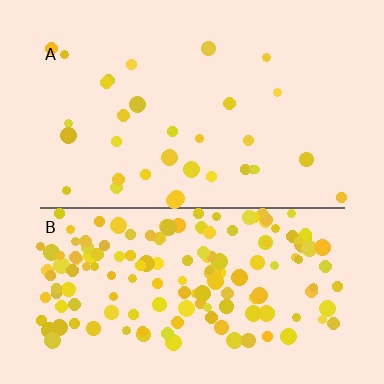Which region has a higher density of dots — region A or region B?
B (the bottom).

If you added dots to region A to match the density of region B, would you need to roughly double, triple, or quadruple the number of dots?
Approximately quadruple.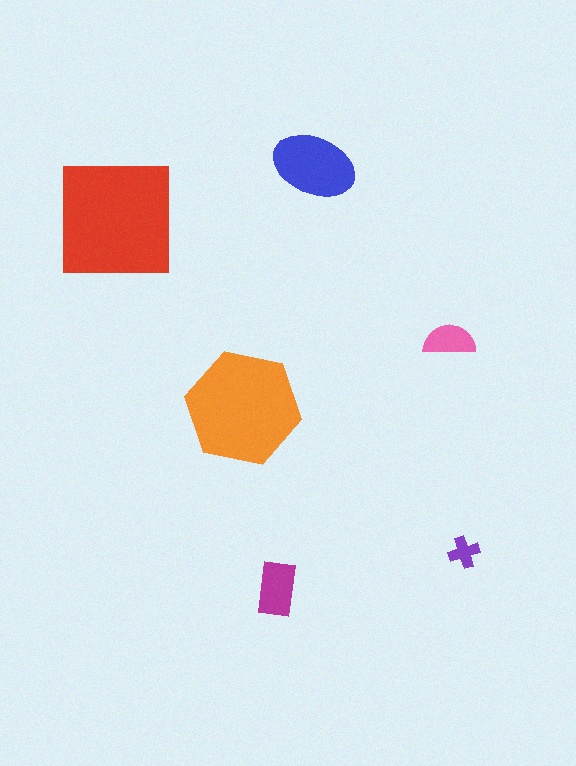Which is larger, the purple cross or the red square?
The red square.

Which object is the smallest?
The purple cross.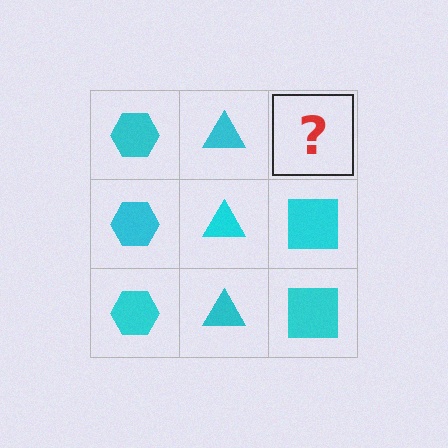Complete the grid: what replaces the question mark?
The question mark should be replaced with a cyan square.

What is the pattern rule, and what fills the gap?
The rule is that each column has a consistent shape. The gap should be filled with a cyan square.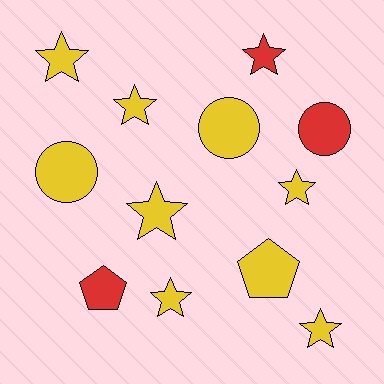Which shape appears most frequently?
Star, with 7 objects.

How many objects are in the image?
There are 12 objects.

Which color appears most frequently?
Yellow, with 9 objects.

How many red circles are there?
There is 1 red circle.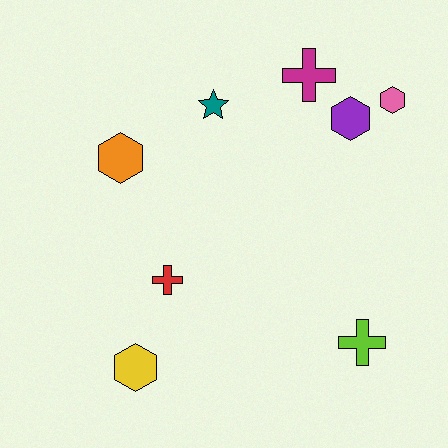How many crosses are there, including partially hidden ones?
There are 3 crosses.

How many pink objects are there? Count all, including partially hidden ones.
There is 1 pink object.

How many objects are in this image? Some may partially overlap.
There are 8 objects.